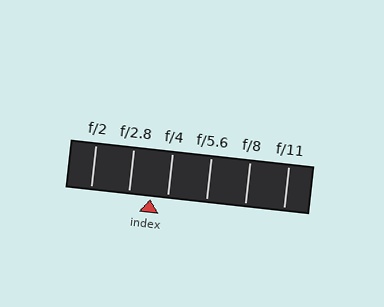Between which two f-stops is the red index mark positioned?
The index mark is between f/2.8 and f/4.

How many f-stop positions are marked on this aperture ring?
There are 6 f-stop positions marked.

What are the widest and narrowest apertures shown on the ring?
The widest aperture shown is f/2 and the narrowest is f/11.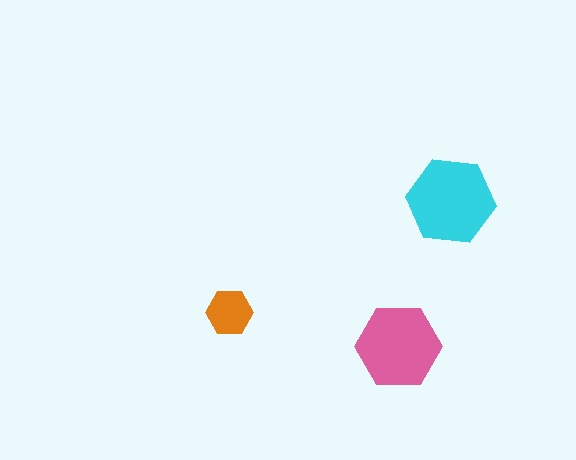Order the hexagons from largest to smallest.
the cyan one, the pink one, the orange one.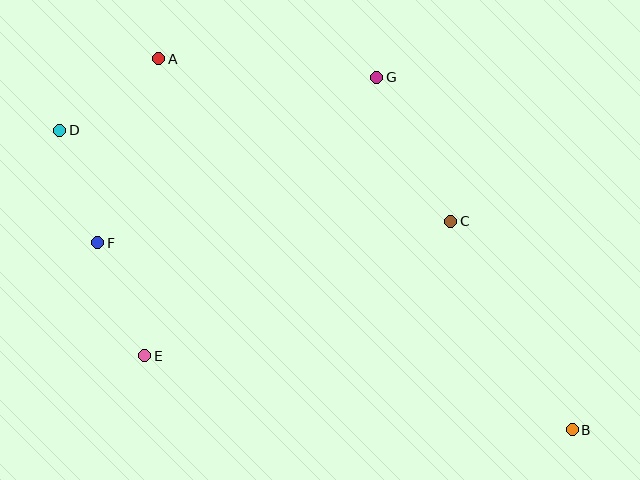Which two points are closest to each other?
Points D and F are closest to each other.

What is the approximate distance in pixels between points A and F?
The distance between A and F is approximately 194 pixels.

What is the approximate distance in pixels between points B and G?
The distance between B and G is approximately 403 pixels.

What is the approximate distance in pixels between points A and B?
The distance between A and B is approximately 555 pixels.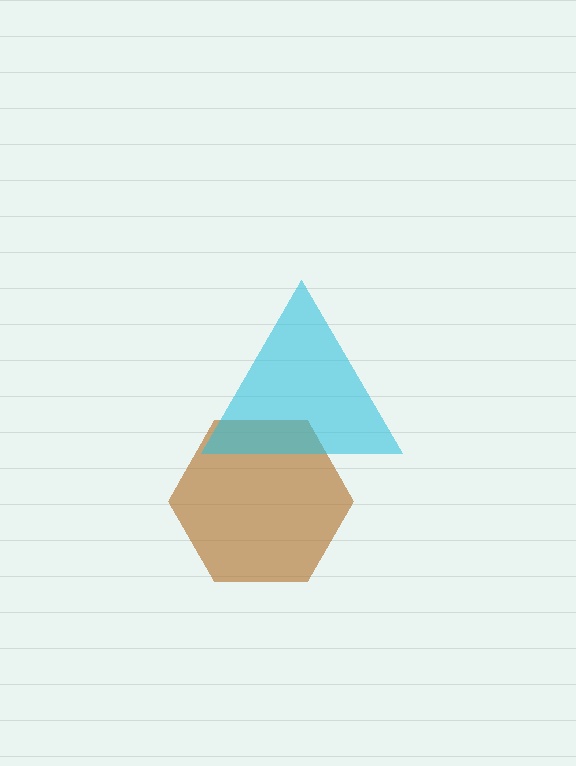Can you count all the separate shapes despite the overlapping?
Yes, there are 2 separate shapes.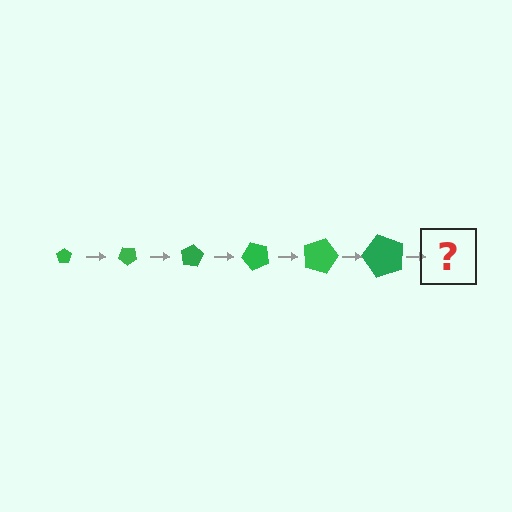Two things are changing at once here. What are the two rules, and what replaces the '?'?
The two rules are that the pentagon grows larger each step and it rotates 40 degrees each step. The '?' should be a pentagon, larger than the previous one and rotated 240 degrees from the start.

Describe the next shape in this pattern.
It should be a pentagon, larger than the previous one and rotated 240 degrees from the start.